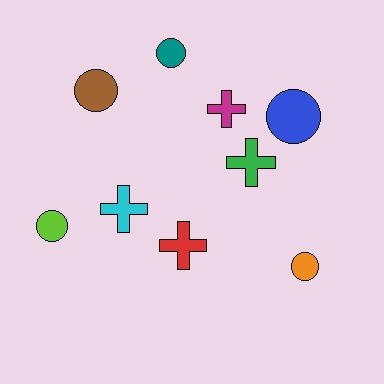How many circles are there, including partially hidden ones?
There are 5 circles.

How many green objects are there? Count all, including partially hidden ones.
There is 1 green object.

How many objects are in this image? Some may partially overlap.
There are 9 objects.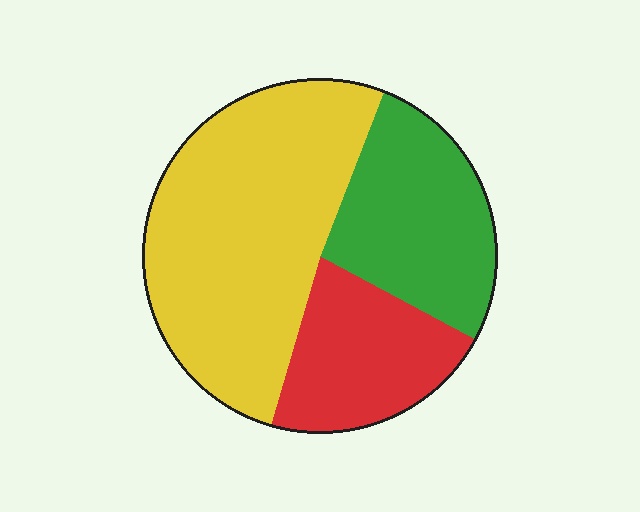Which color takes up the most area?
Yellow, at roughly 50%.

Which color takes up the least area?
Red, at roughly 20%.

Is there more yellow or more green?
Yellow.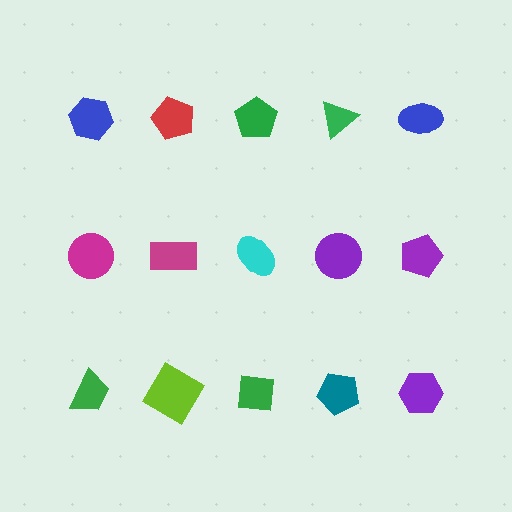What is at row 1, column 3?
A green pentagon.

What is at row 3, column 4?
A teal pentagon.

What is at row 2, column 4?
A purple circle.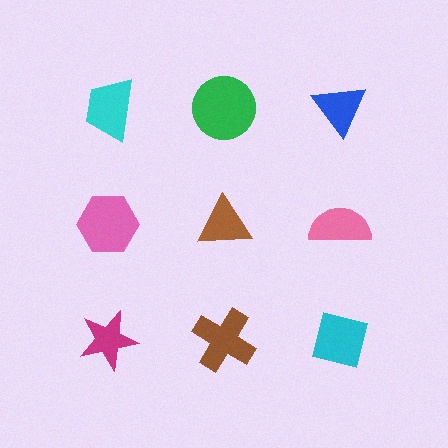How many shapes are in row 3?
3 shapes.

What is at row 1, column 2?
A green circle.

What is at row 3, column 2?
A brown cross.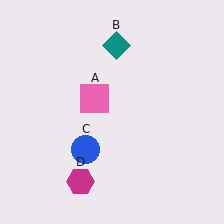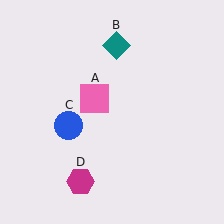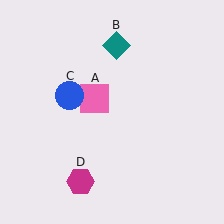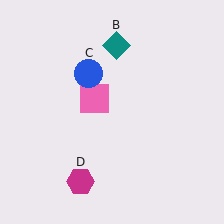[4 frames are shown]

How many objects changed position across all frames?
1 object changed position: blue circle (object C).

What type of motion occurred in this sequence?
The blue circle (object C) rotated clockwise around the center of the scene.